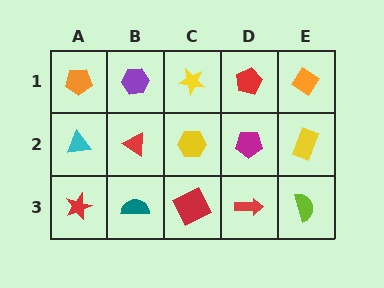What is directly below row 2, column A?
A red star.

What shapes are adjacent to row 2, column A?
An orange pentagon (row 1, column A), a red star (row 3, column A), a red triangle (row 2, column B).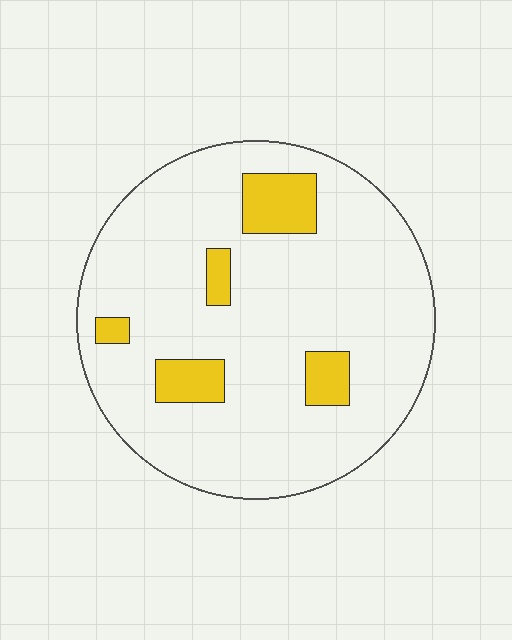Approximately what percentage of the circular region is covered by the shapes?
Approximately 10%.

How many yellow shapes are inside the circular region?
5.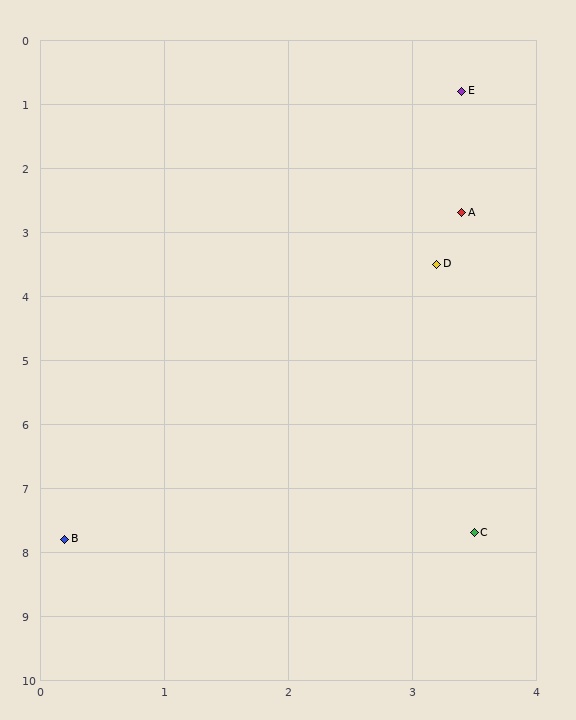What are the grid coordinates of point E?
Point E is at approximately (3.4, 0.8).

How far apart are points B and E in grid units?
Points B and E are about 7.7 grid units apart.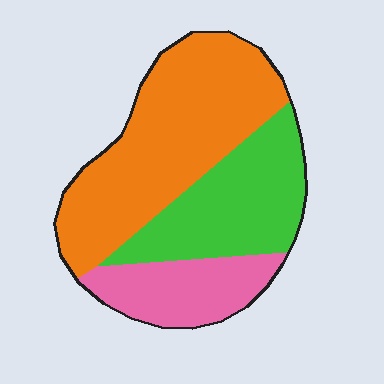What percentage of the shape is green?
Green takes up about one third (1/3) of the shape.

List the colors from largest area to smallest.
From largest to smallest: orange, green, pink.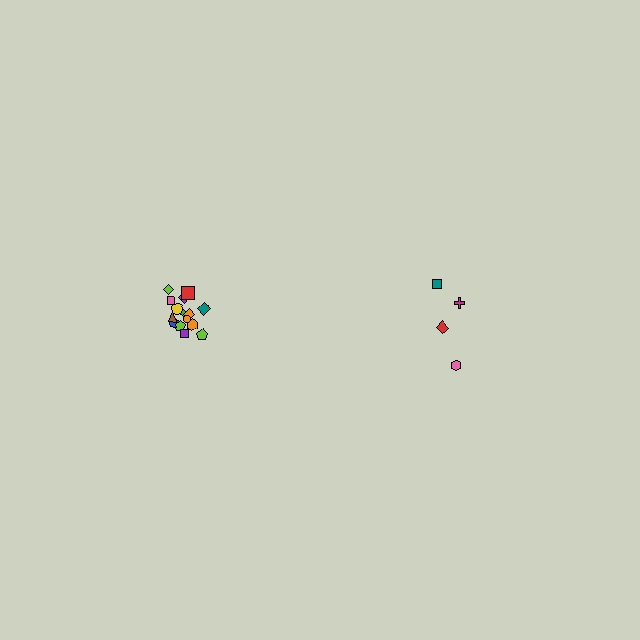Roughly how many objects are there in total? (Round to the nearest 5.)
Roughly 20 objects in total.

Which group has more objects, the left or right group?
The left group.